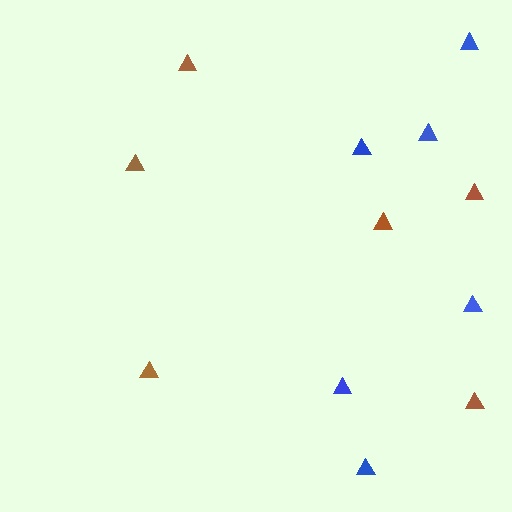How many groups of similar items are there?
There are 2 groups: one group of blue triangles (6) and one group of brown triangles (6).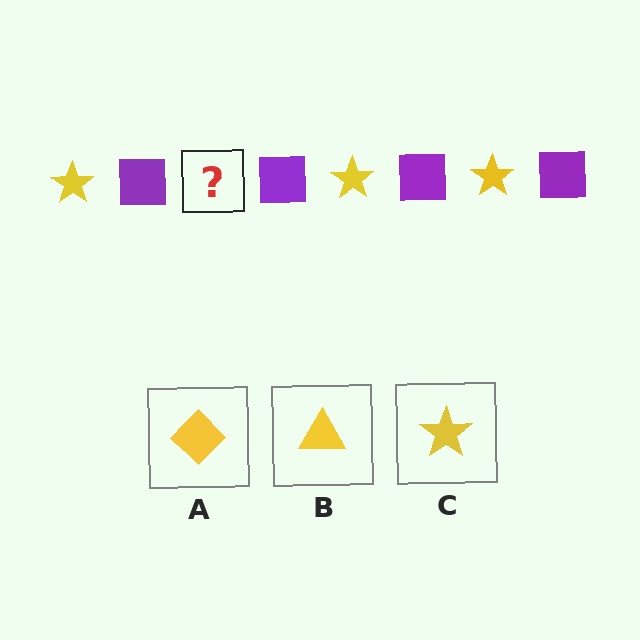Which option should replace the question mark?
Option C.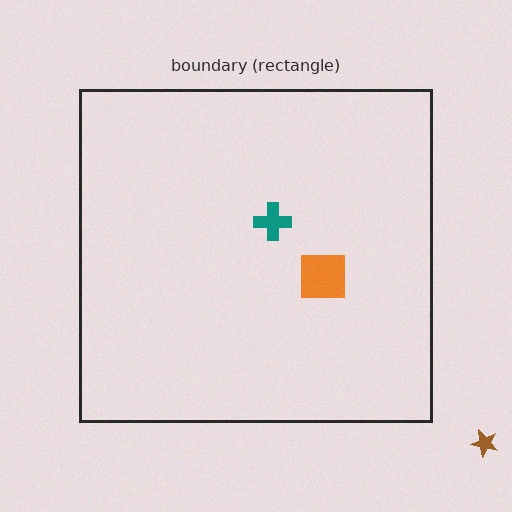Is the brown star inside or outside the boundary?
Outside.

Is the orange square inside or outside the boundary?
Inside.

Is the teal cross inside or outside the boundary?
Inside.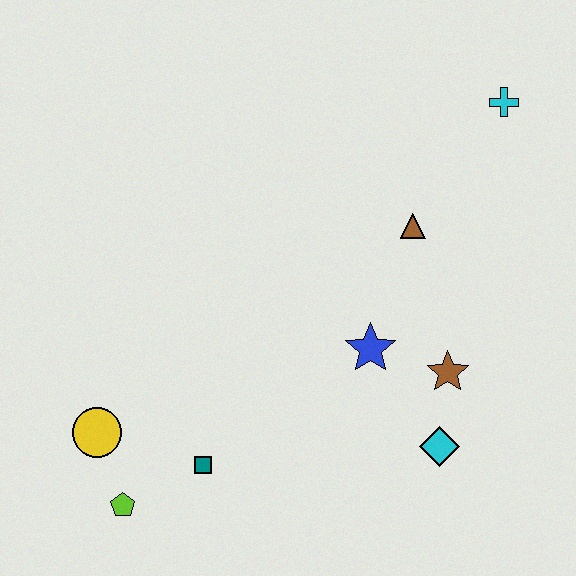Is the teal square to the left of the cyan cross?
Yes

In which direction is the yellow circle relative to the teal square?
The yellow circle is to the left of the teal square.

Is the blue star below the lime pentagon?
No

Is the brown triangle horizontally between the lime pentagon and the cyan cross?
Yes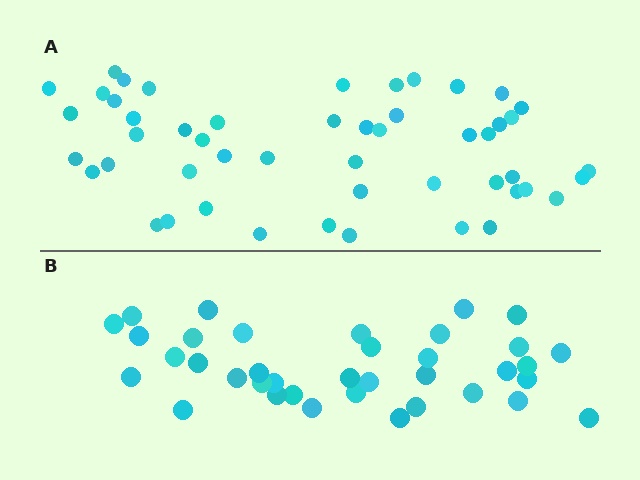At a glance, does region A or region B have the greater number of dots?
Region A (the top region) has more dots.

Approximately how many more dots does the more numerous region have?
Region A has approximately 15 more dots than region B.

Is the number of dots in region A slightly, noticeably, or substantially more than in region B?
Region A has noticeably more, but not dramatically so. The ratio is roughly 1.4 to 1.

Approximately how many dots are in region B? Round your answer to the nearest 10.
About 40 dots. (The exact count is 37, which rounds to 40.)